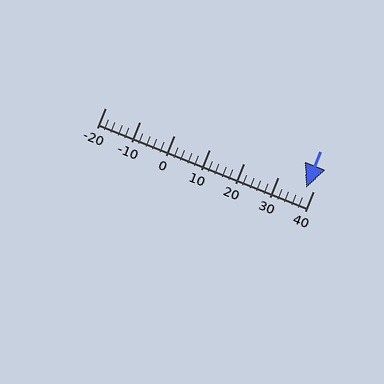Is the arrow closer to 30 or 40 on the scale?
The arrow is closer to 40.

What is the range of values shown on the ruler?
The ruler shows values from -20 to 40.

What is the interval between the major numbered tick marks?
The major tick marks are spaced 10 units apart.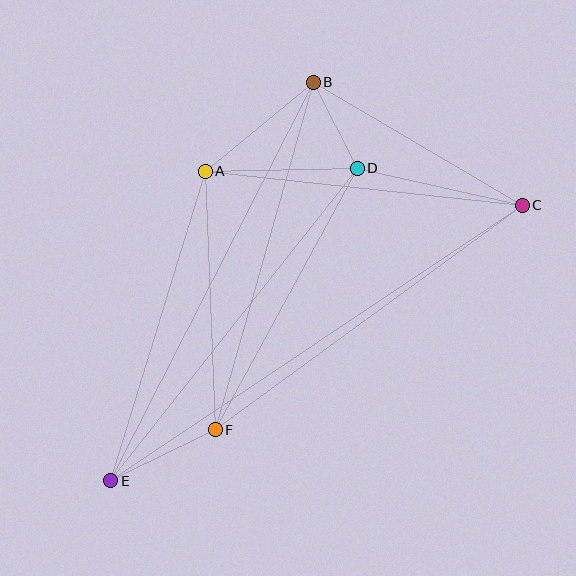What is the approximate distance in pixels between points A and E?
The distance between A and E is approximately 324 pixels.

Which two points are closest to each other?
Points B and D are closest to each other.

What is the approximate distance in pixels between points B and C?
The distance between B and C is approximately 242 pixels.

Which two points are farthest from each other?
Points C and E are farthest from each other.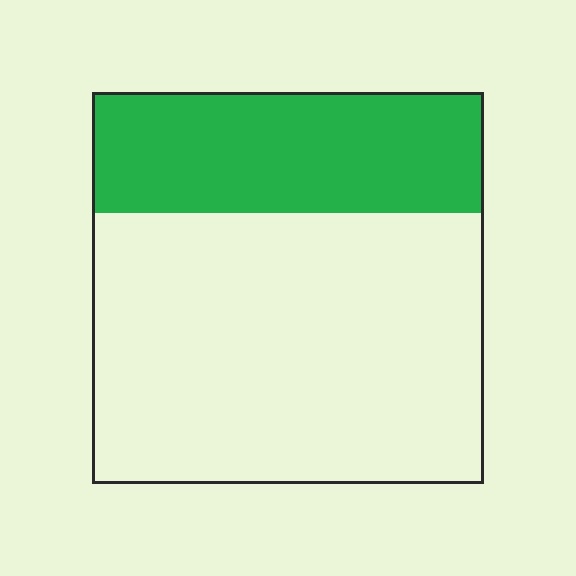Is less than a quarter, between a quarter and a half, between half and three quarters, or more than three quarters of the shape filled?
Between a quarter and a half.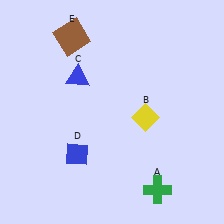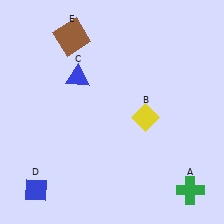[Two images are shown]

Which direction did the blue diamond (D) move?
The blue diamond (D) moved left.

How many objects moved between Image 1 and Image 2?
2 objects moved between the two images.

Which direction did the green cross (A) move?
The green cross (A) moved right.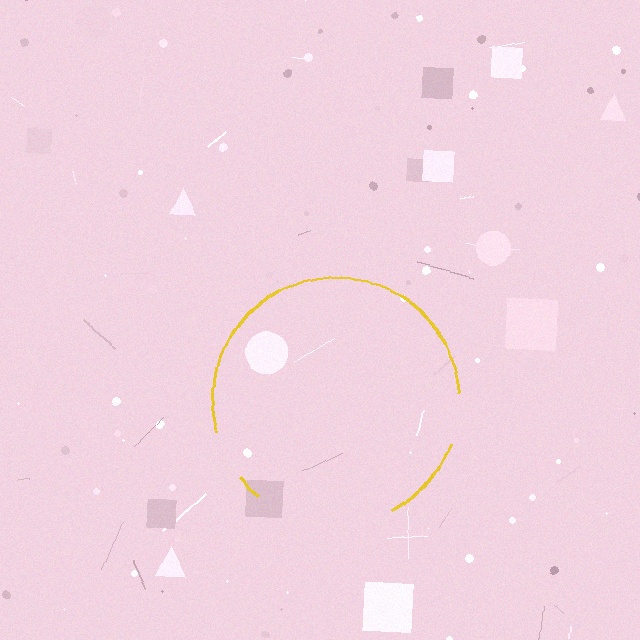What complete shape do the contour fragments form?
The contour fragments form a circle.